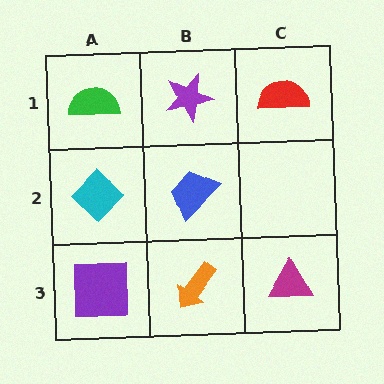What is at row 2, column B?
A blue trapezoid.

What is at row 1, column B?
A purple star.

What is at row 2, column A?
A cyan diamond.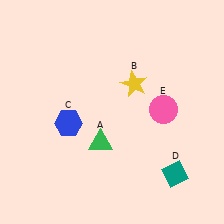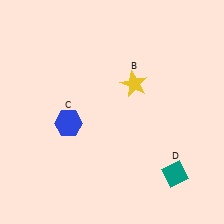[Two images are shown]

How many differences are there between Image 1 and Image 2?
There are 2 differences between the two images.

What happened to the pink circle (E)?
The pink circle (E) was removed in Image 2. It was in the top-right area of Image 1.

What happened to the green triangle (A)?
The green triangle (A) was removed in Image 2. It was in the bottom-left area of Image 1.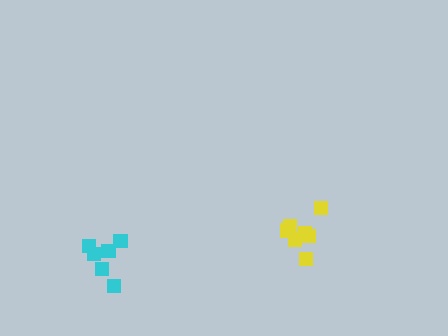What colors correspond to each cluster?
The clusters are colored: yellow, cyan.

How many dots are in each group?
Group 1: 7 dots, Group 2: 6 dots (13 total).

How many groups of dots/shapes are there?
There are 2 groups.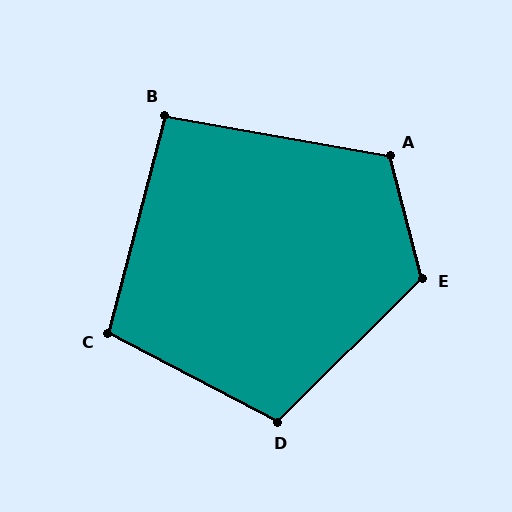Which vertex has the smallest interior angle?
B, at approximately 95 degrees.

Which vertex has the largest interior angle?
E, at approximately 120 degrees.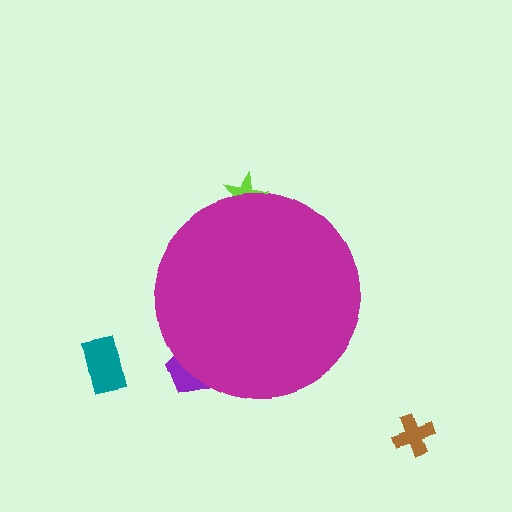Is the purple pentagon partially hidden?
Yes, the purple pentagon is partially hidden behind the magenta circle.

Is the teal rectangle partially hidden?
No, the teal rectangle is fully visible.